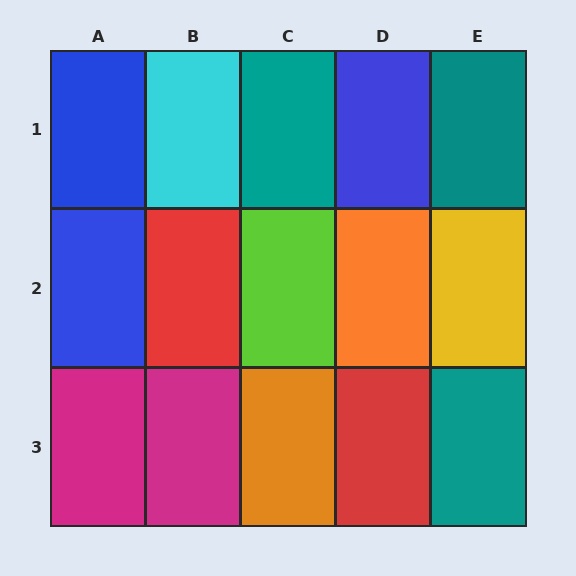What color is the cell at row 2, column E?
Yellow.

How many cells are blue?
3 cells are blue.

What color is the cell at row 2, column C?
Lime.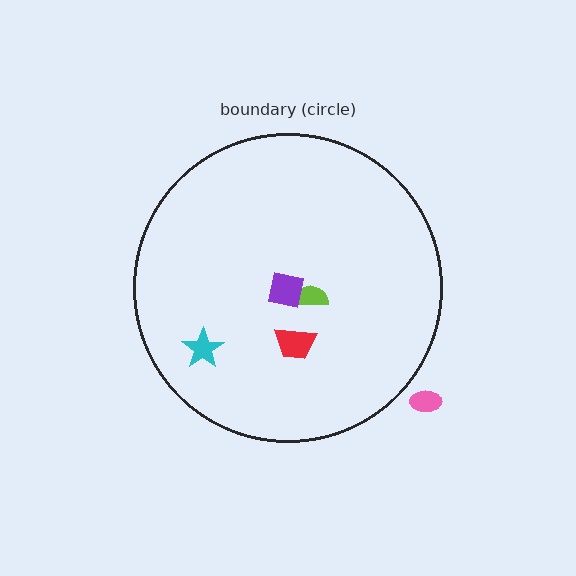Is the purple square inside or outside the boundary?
Inside.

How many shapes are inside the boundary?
4 inside, 1 outside.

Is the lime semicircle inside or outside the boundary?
Inside.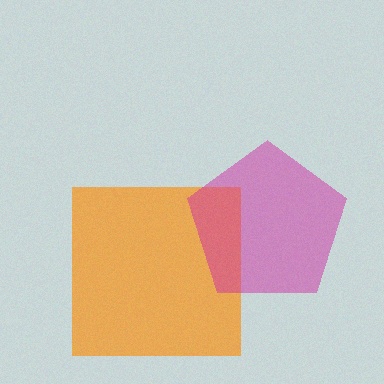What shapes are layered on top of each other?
The layered shapes are: an orange square, a magenta pentagon.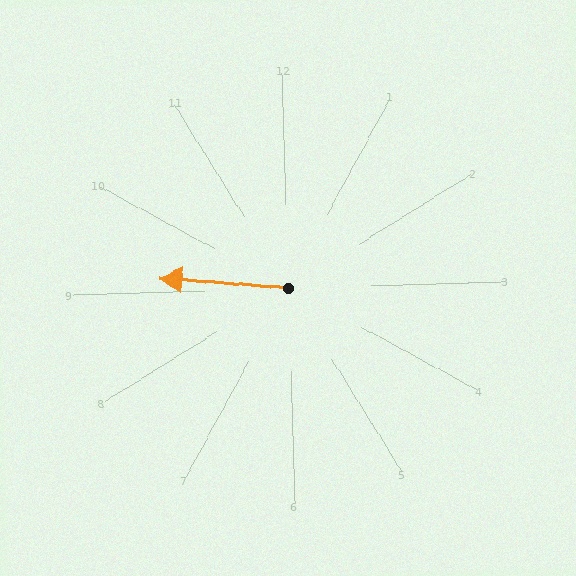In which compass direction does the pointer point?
West.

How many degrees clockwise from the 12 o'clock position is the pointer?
Approximately 276 degrees.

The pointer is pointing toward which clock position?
Roughly 9 o'clock.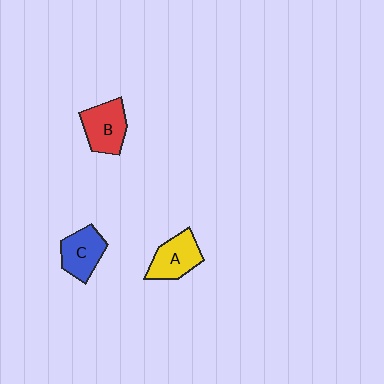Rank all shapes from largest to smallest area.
From largest to smallest: B (red), A (yellow), C (blue).